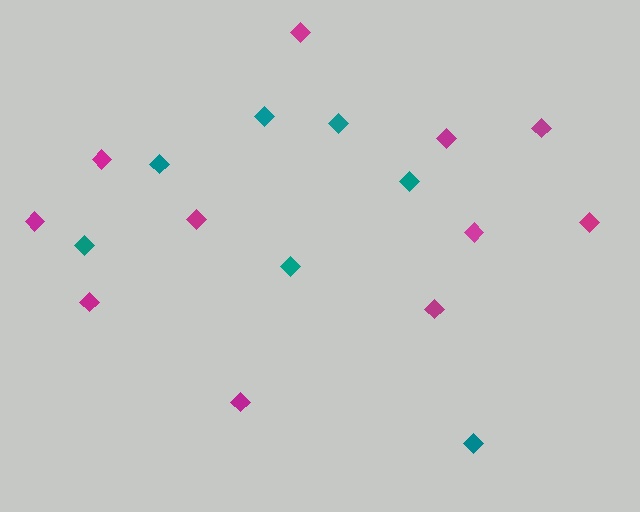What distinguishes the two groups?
There are 2 groups: one group of teal diamonds (7) and one group of magenta diamonds (11).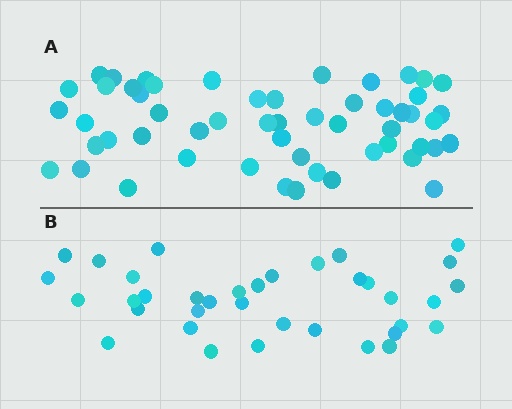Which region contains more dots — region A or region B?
Region A (the top region) has more dots.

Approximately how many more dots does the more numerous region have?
Region A has approximately 20 more dots than region B.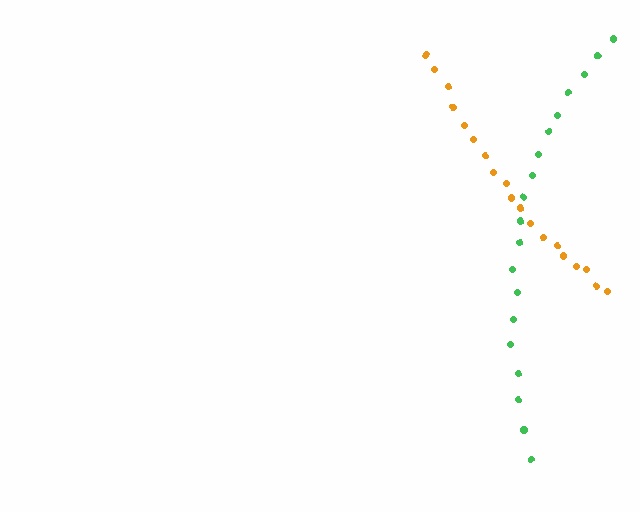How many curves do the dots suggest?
There are 2 distinct paths.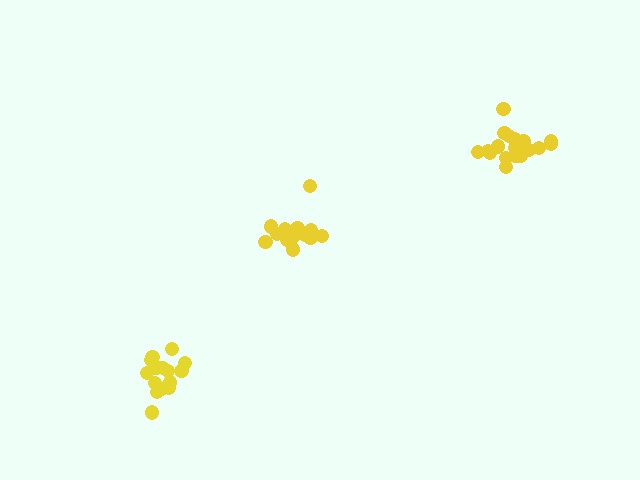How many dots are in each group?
Group 1: 20 dots, Group 2: 15 dots, Group 3: 16 dots (51 total).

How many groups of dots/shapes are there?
There are 3 groups.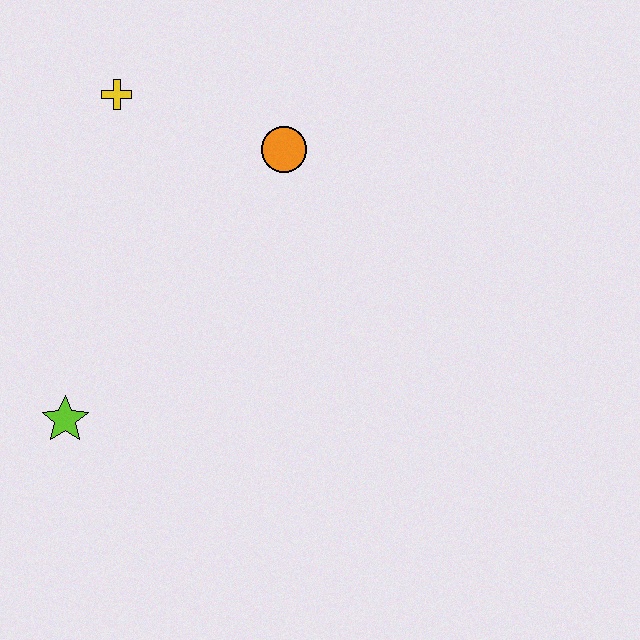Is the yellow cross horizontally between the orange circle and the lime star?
Yes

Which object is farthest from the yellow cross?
The lime star is farthest from the yellow cross.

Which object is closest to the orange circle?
The yellow cross is closest to the orange circle.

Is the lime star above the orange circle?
No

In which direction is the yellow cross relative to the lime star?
The yellow cross is above the lime star.